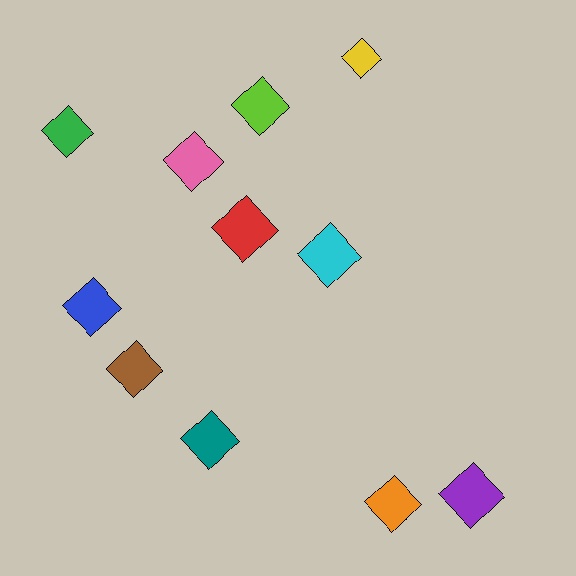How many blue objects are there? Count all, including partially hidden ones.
There is 1 blue object.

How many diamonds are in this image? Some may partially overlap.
There are 11 diamonds.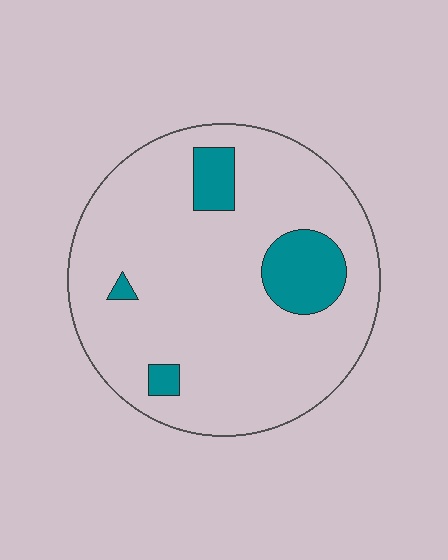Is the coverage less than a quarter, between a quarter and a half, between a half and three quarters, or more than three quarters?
Less than a quarter.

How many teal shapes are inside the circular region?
4.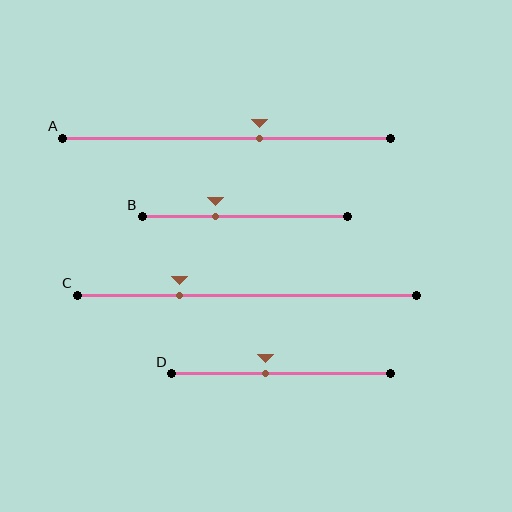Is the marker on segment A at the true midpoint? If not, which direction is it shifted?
No, the marker on segment A is shifted to the right by about 10% of the segment length.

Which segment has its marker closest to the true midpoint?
Segment D has its marker closest to the true midpoint.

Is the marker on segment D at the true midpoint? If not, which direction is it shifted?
No, the marker on segment D is shifted to the left by about 7% of the segment length.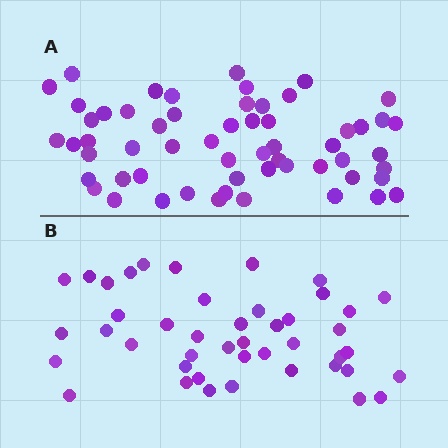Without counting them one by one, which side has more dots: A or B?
Region A (the top region) has more dots.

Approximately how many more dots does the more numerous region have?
Region A has approximately 15 more dots than region B.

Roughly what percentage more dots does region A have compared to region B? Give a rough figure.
About 30% more.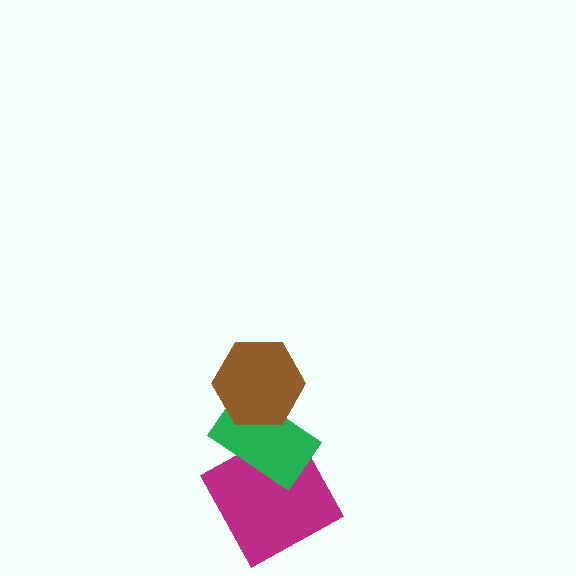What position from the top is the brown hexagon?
The brown hexagon is 1st from the top.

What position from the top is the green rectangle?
The green rectangle is 2nd from the top.